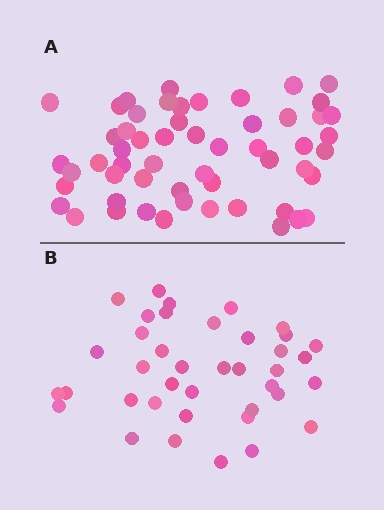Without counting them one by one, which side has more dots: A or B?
Region A (the top region) has more dots.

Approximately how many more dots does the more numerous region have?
Region A has approximately 15 more dots than region B.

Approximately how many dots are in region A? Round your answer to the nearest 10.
About 60 dots. (The exact count is 55, which rounds to 60.)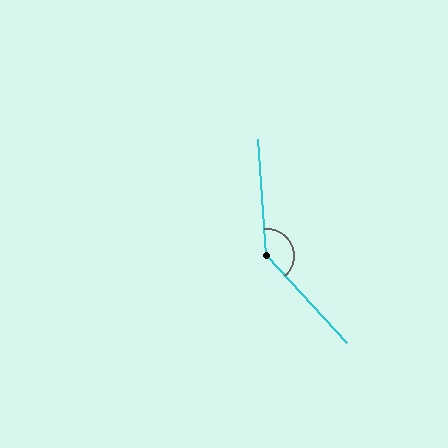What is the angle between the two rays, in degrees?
Approximately 141 degrees.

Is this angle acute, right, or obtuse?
It is obtuse.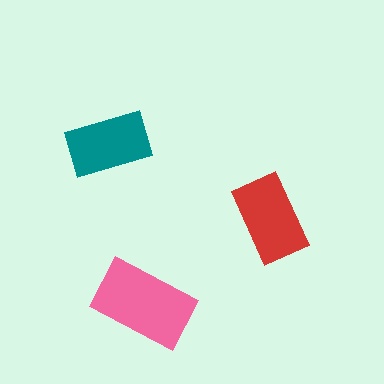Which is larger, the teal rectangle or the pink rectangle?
The pink one.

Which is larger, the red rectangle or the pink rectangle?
The pink one.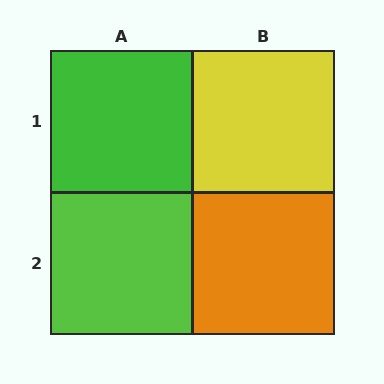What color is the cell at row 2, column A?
Lime.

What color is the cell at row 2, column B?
Orange.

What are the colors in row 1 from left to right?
Green, yellow.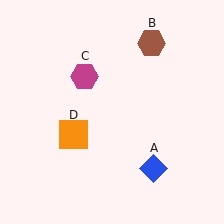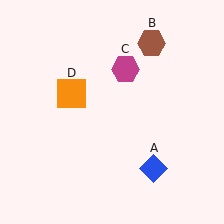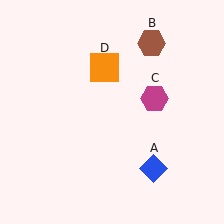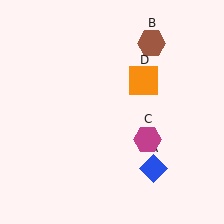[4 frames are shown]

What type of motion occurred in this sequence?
The magenta hexagon (object C), orange square (object D) rotated clockwise around the center of the scene.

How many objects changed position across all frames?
2 objects changed position: magenta hexagon (object C), orange square (object D).